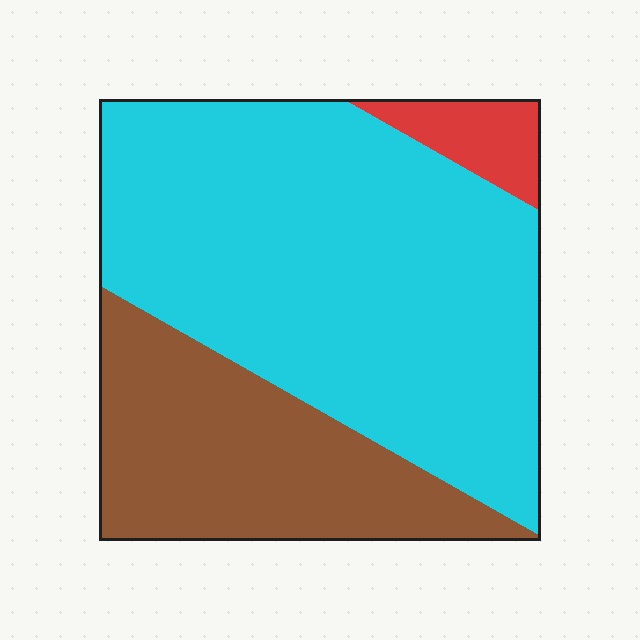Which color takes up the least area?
Red, at roughly 5%.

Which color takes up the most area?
Cyan, at roughly 65%.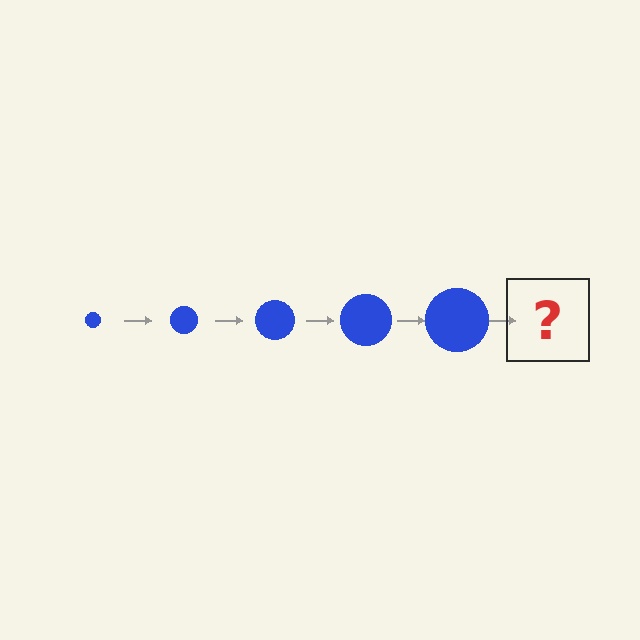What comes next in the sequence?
The next element should be a blue circle, larger than the previous one.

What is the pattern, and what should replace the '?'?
The pattern is that the circle gets progressively larger each step. The '?' should be a blue circle, larger than the previous one.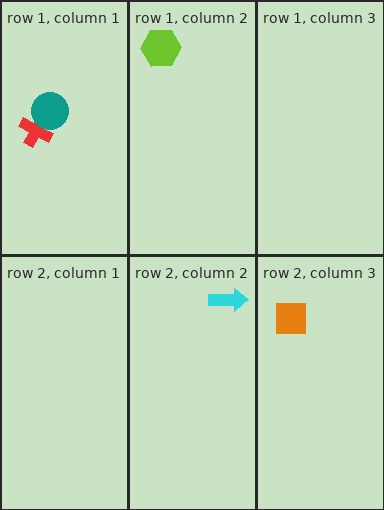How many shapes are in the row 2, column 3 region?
1.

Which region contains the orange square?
The row 2, column 3 region.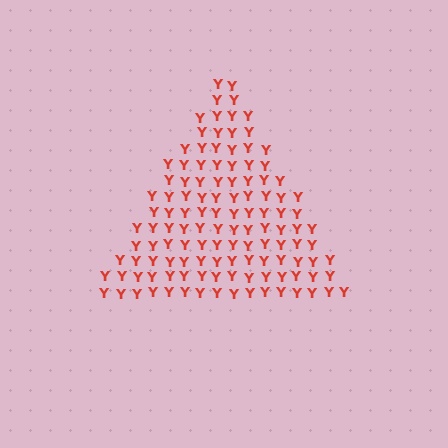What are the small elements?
The small elements are letter Y's.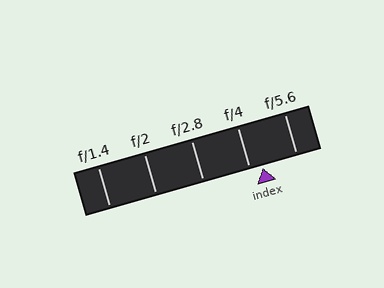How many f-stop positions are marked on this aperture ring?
There are 5 f-stop positions marked.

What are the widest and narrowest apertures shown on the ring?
The widest aperture shown is f/1.4 and the narrowest is f/5.6.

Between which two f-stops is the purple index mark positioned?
The index mark is between f/4 and f/5.6.